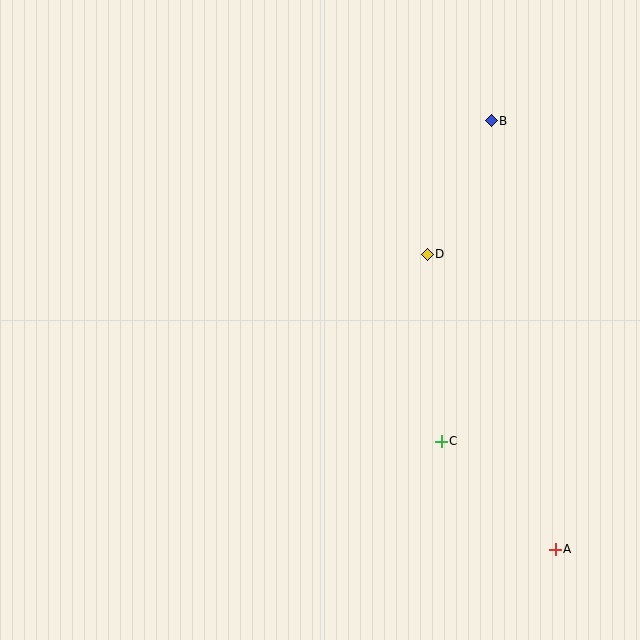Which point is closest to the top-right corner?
Point B is closest to the top-right corner.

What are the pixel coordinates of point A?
Point A is at (555, 549).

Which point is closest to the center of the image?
Point D at (427, 254) is closest to the center.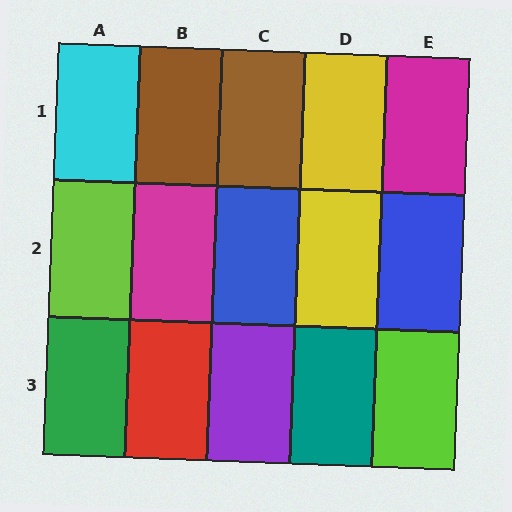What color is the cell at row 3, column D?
Teal.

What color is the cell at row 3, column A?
Green.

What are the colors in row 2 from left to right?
Lime, magenta, blue, yellow, blue.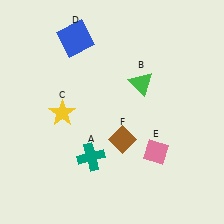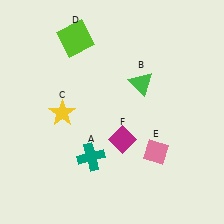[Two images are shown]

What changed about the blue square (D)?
In Image 1, D is blue. In Image 2, it changed to lime.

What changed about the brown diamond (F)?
In Image 1, F is brown. In Image 2, it changed to magenta.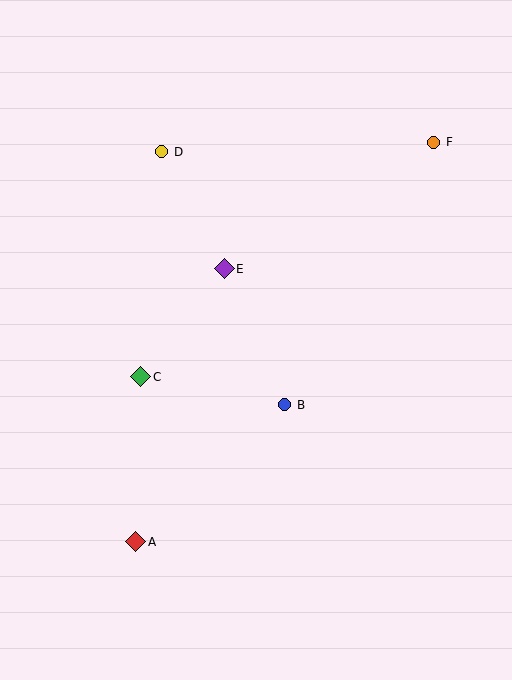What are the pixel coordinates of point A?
Point A is at (136, 542).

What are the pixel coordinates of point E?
Point E is at (224, 269).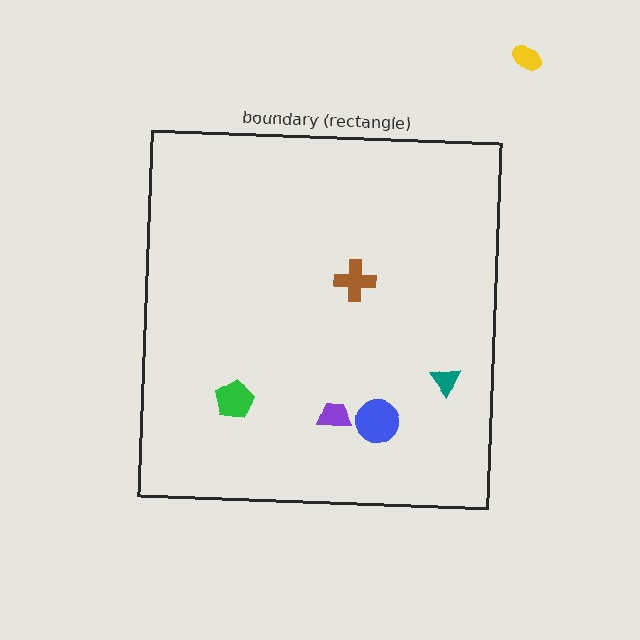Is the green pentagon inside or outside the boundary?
Inside.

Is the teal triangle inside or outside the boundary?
Inside.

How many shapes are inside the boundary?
5 inside, 1 outside.